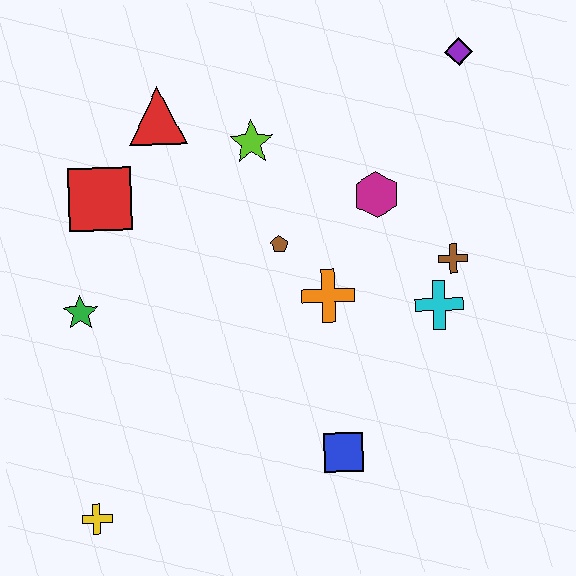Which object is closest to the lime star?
The red triangle is closest to the lime star.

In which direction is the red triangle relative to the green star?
The red triangle is above the green star.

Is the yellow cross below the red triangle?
Yes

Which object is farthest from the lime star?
The yellow cross is farthest from the lime star.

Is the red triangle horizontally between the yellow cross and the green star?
No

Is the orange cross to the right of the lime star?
Yes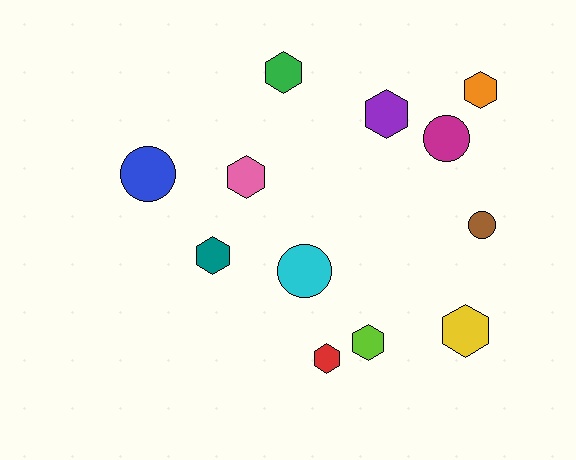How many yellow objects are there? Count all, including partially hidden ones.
There is 1 yellow object.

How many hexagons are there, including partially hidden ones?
There are 8 hexagons.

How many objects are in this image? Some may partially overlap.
There are 12 objects.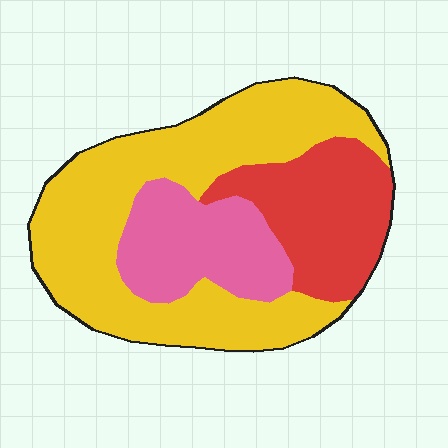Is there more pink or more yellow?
Yellow.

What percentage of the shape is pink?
Pink covers about 20% of the shape.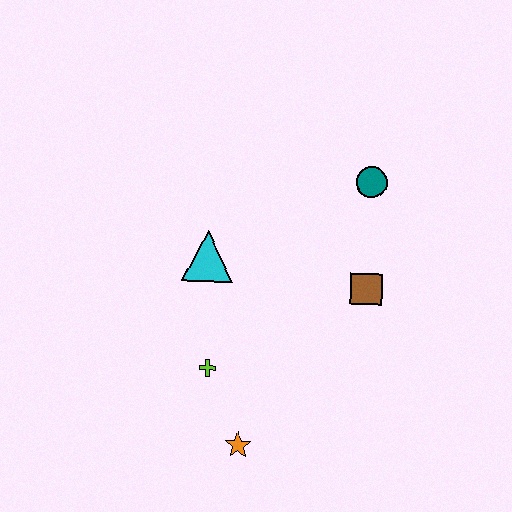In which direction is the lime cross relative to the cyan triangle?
The lime cross is below the cyan triangle.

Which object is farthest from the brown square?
The orange star is farthest from the brown square.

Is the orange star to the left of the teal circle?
Yes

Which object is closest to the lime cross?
The orange star is closest to the lime cross.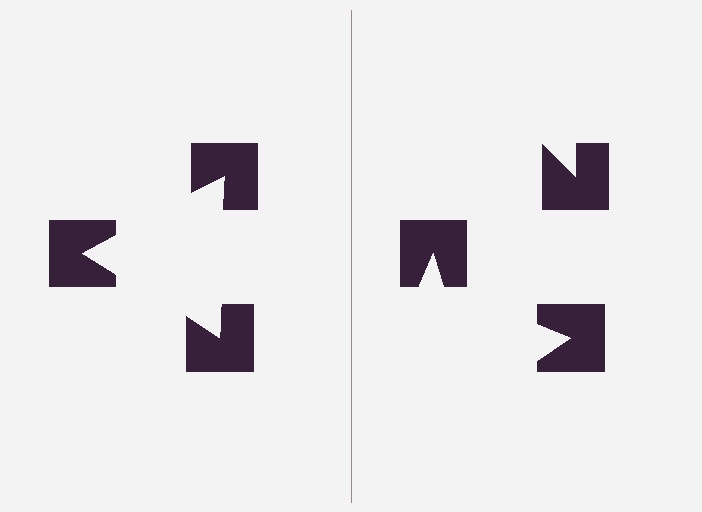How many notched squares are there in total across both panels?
6 — 3 on each side.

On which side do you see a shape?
An illusory triangle appears on the left side. On the right side the wedge cuts are rotated, so no coherent shape forms.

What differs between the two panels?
The notched squares are positioned identically on both sides; only the wedge orientations differ. On the left they align to a triangle; on the right they are misaligned.